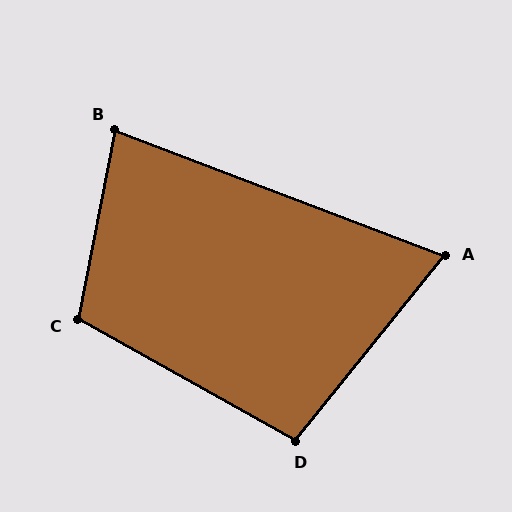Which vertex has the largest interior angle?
C, at approximately 108 degrees.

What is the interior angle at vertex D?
Approximately 100 degrees (obtuse).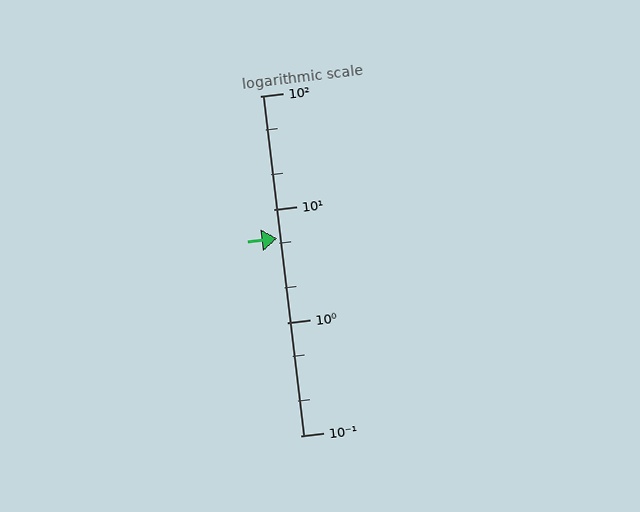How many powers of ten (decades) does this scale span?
The scale spans 3 decades, from 0.1 to 100.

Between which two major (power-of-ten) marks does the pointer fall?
The pointer is between 1 and 10.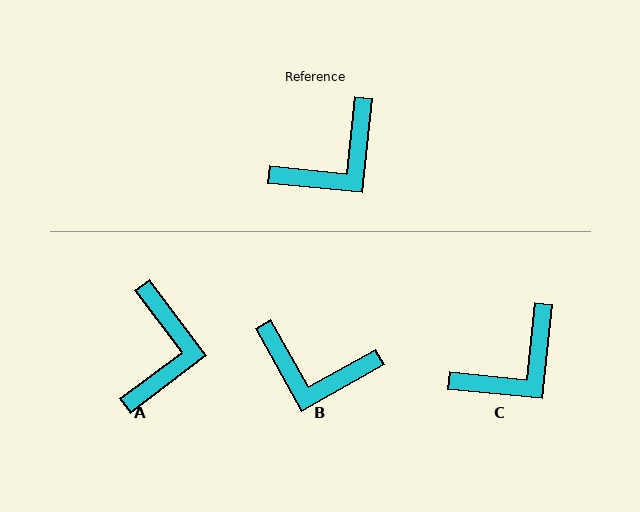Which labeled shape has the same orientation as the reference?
C.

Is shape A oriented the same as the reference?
No, it is off by about 43 degrees.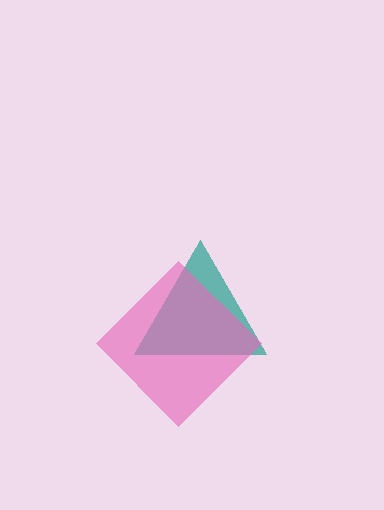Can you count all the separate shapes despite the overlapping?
Yes, there are 2 separate shapes.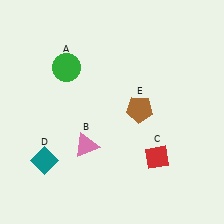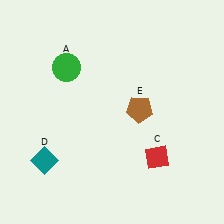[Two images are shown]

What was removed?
The pink triangle (B) was removed in Image 2.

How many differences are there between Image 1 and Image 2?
There is 1 difference between the two images.